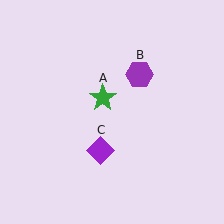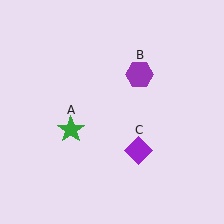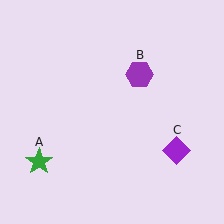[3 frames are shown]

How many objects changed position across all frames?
2 objects changed position: green star (object A), purple diamond (object C).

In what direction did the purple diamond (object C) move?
The purple diamond (object C) moved right.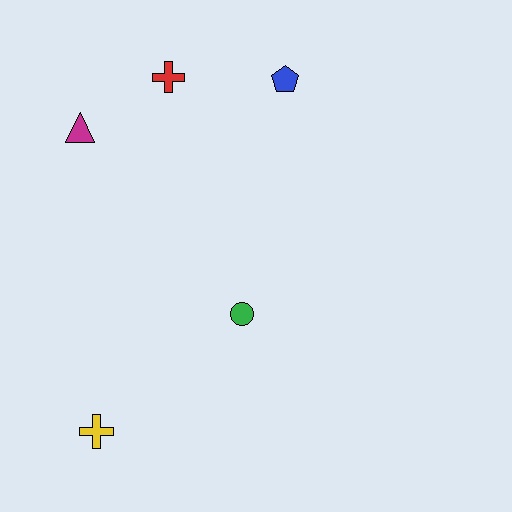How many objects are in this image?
There are 5 objects.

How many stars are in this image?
There are no stars.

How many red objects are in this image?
There is 1 red object.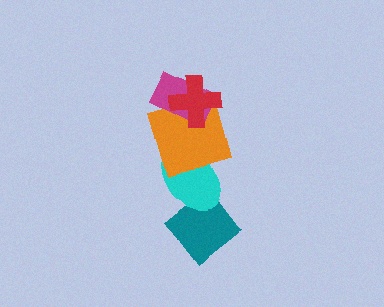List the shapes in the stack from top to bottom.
From top to bottom: the red cross, the magenta rectangle, the orange square, the cyan ellipse, the teal diamond.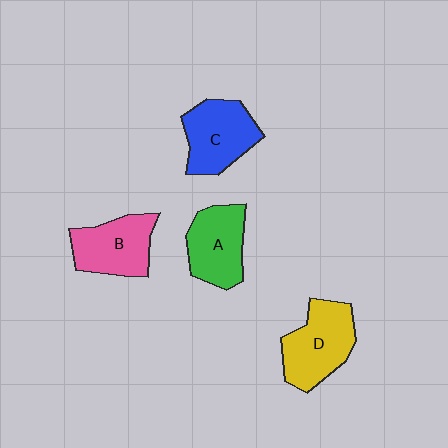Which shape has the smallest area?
Shape A (green).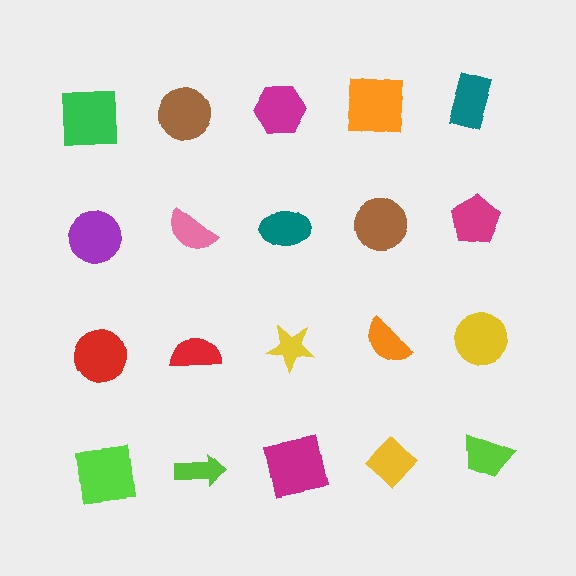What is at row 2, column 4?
A brown circle.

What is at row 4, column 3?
A magenta square.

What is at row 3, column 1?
A red circle.